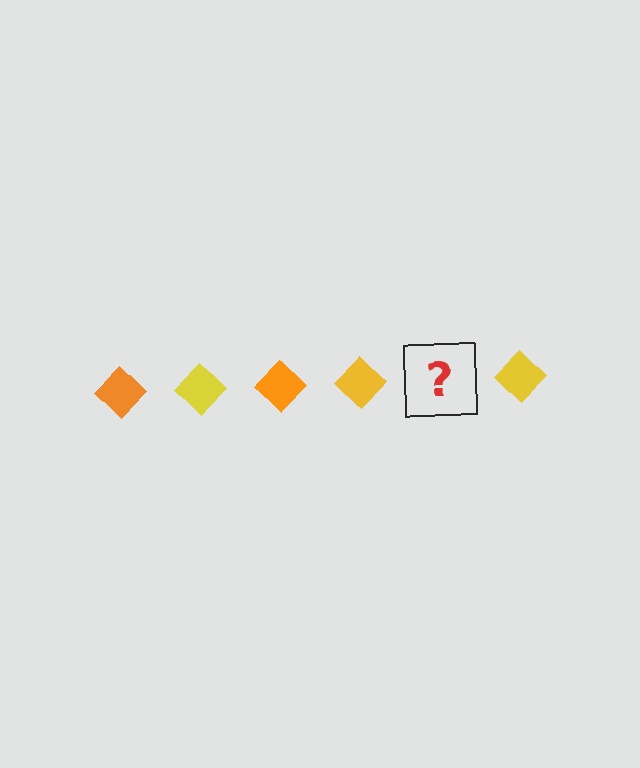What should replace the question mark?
The question mark should be replaced with an orange diamond.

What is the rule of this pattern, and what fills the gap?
The rule is that the pattern cycles through orange, yellow diamonds. The gap should be filled with an orange diamond.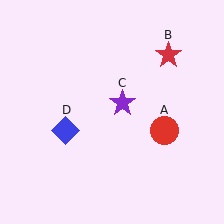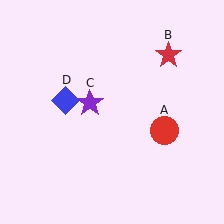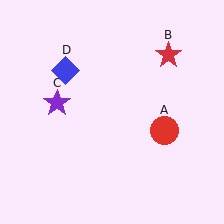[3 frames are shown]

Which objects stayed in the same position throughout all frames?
Red circle (object A) and red star (object B) remained stationary.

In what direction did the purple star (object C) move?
The purple star (object C) moved left.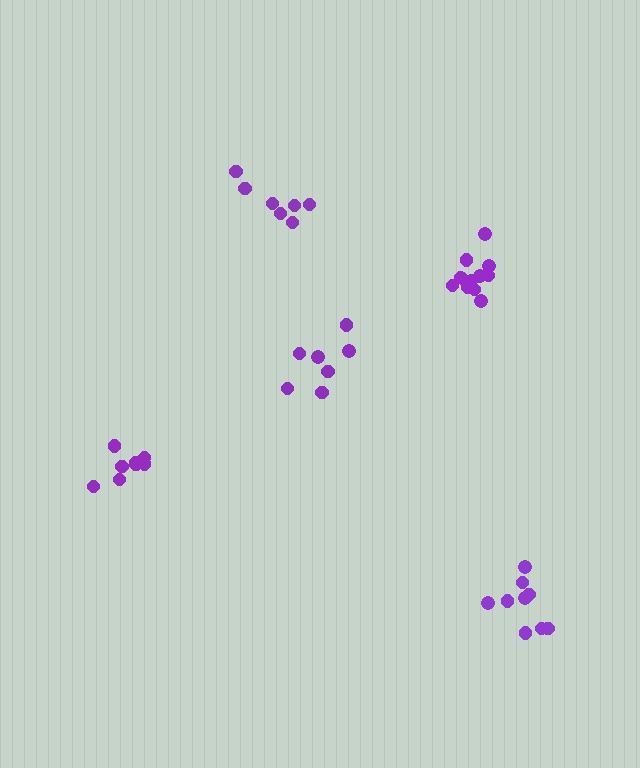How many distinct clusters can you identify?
There are 5 distinct clusters.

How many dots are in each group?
Group 1: 12 dots, Group 2: 9 dots, Group 3: 7 dots, Group 4: 7 dots, Group 5: 8 dots (43 total).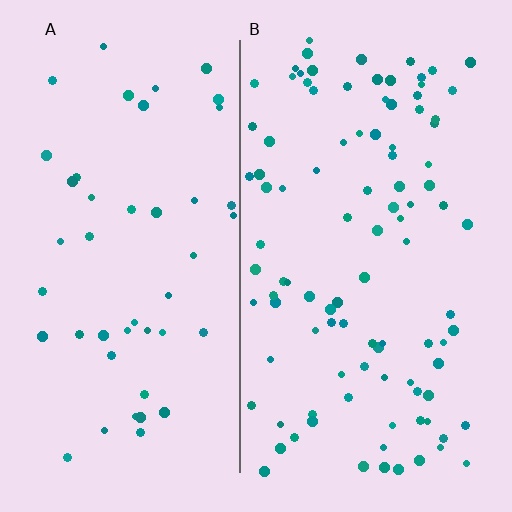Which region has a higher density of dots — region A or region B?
B (the right).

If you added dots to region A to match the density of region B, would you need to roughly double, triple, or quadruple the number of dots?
Approximately double.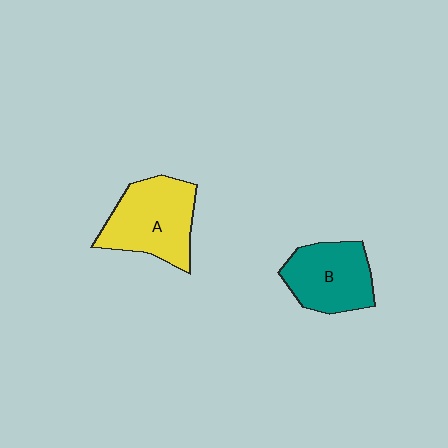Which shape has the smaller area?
Shape B (teal).